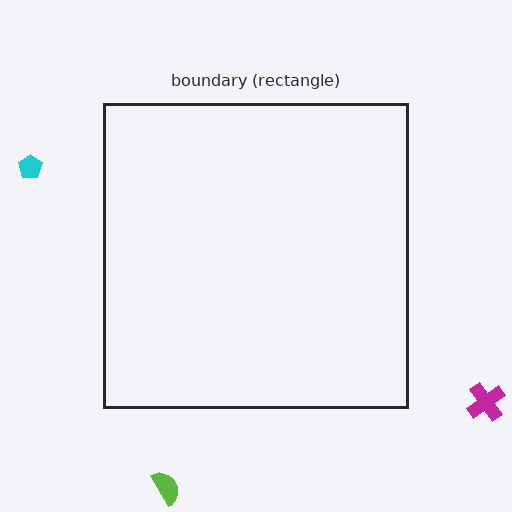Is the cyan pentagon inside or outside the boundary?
Outside.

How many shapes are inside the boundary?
0 inside, 3 outside.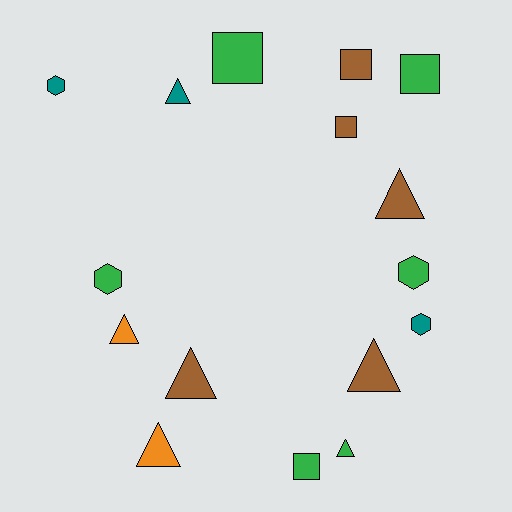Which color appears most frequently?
Green, with 6 objects.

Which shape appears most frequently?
Triangle, with 7 objects.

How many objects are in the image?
There are 16 objects.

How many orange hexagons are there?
There are no orange hexagons.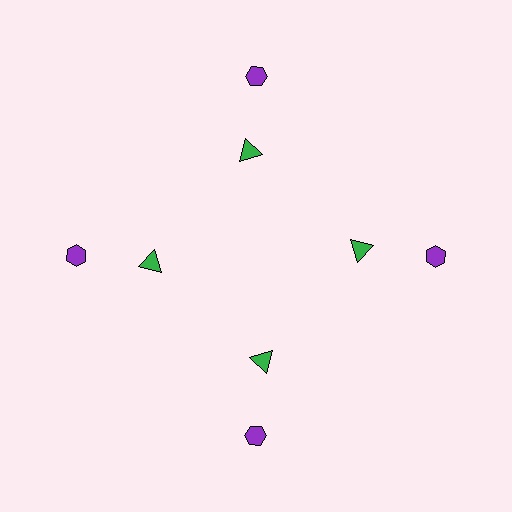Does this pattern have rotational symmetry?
Yes, this pattern has 4-fold rotational symmetry. It looks the same after rotating 90 degrees around the center.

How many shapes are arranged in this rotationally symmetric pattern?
There are 8 shapes, arranged in 4 groups of 2.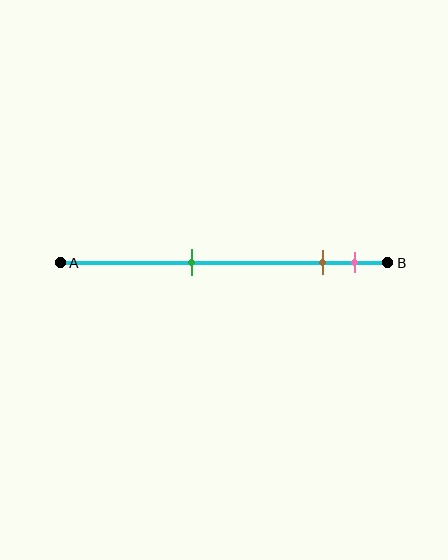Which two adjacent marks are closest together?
The brown and pink marks are the closest adjacent pair.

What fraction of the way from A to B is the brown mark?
The brown mark is approximately 80% (0.8) of the way from A to B.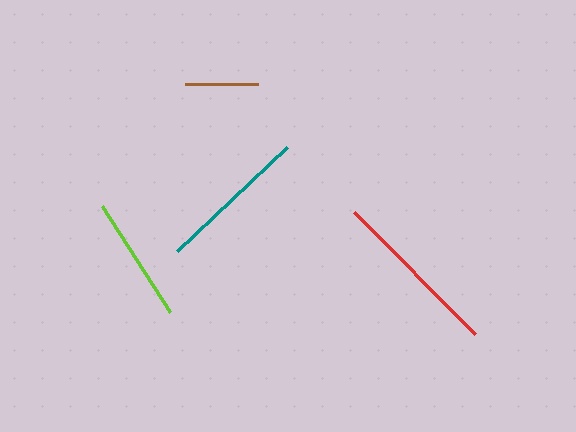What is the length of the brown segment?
The brown segment is approximately 73 pixels long.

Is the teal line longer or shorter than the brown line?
The teal line is longer than the brown line.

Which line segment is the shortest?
The brown line is the shortest at approximately 73 pixels.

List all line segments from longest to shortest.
From longest to shortest: red, teal, lime, brown.